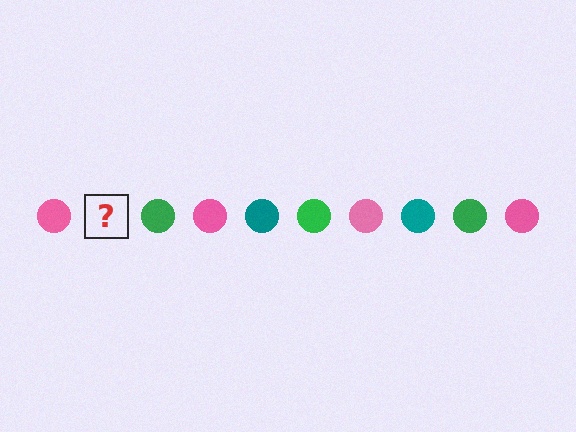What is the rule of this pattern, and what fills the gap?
The rule is that the pattern cycles through pink, teal, green circles. The gap should be filled with a teal circle.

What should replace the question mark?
The question mark should be replaced with a teal circle.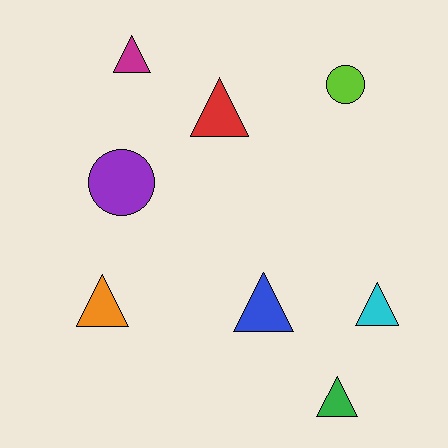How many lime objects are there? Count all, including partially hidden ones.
There is 1 lime object.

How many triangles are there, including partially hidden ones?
There are 6 triangles.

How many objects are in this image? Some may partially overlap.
There are 8 objects.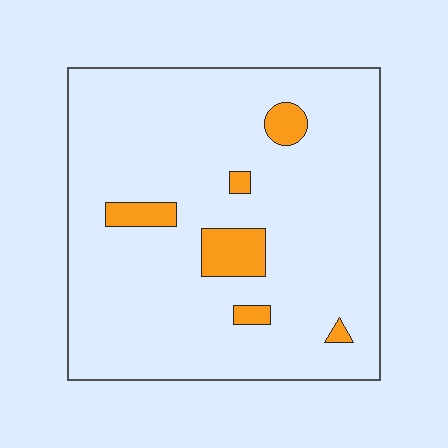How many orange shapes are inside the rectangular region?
6.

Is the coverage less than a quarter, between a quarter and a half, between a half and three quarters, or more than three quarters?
Less than a quarter.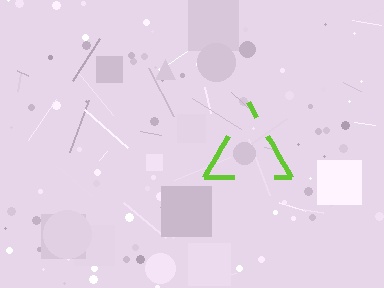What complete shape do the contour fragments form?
The contour fragments form a triangle.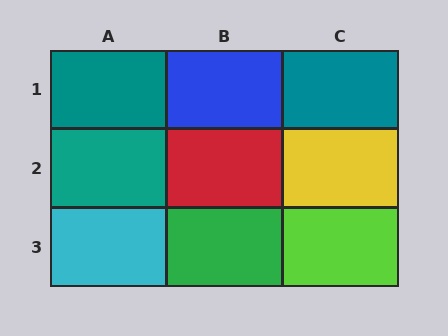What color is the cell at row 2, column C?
Yellow.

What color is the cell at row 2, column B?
Red.